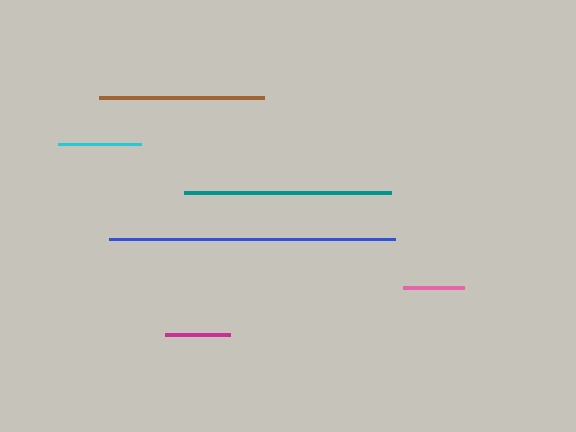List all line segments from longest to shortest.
From longest to shortest: blue, teal, brown, cyan, magenta, pink.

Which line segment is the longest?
The blue line is the longest at approximately 286 pixels.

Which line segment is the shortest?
The pink line is the shortest at approximately 61 pixels.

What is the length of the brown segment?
The brown segment is approximately 166 pixels long.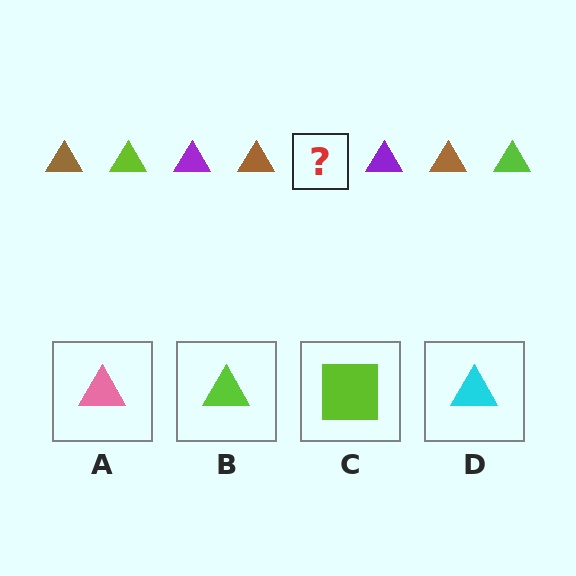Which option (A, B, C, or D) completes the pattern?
B.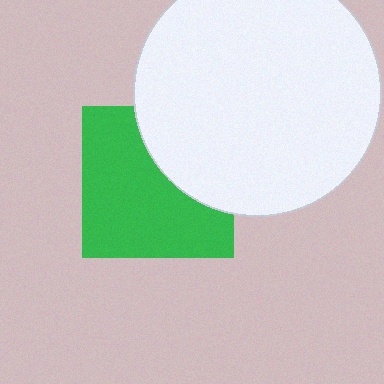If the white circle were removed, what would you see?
You would see the complete green square.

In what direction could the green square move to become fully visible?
The green square could move toward the lower-left. That would shift it out from behind the white circle entirely.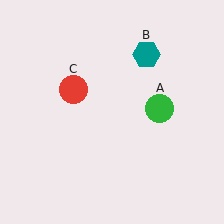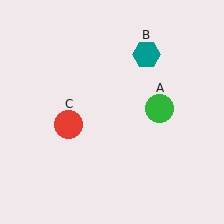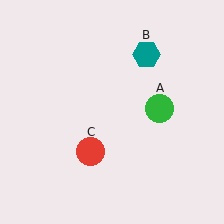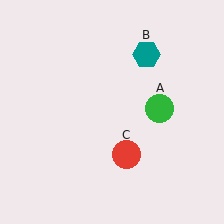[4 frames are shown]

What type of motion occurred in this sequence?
The red circle (object C) rotated counterclockwise around the center of the scene.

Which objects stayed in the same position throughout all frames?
Green circle (object A) and teal hexagon (object B) remained stationary.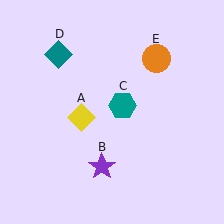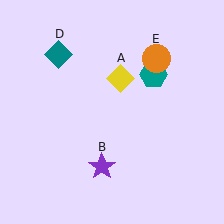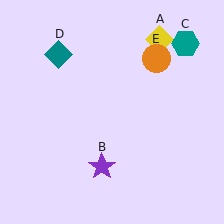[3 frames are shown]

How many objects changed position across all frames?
2 objects changed position: yellow diamond (object A), teal hexagon (object C).